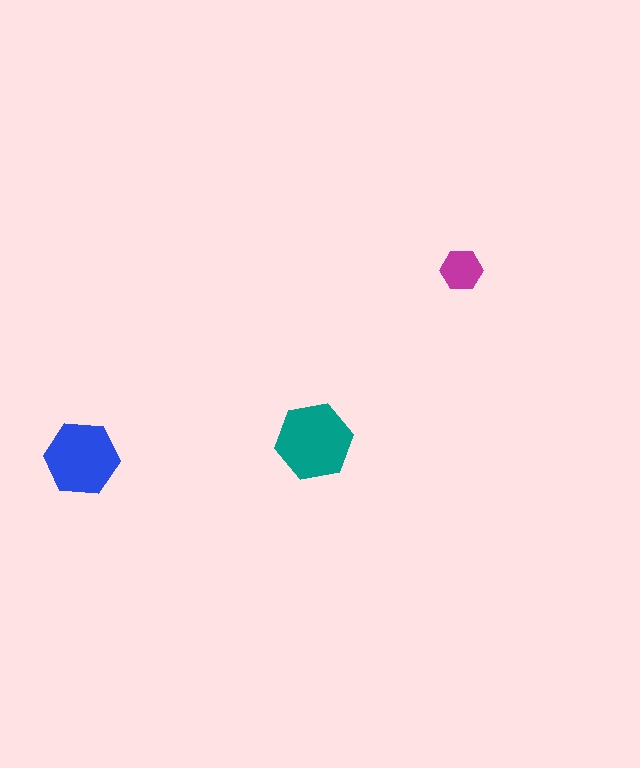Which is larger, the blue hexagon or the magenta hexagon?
The blue one.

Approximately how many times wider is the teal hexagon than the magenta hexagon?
About 2 times wider.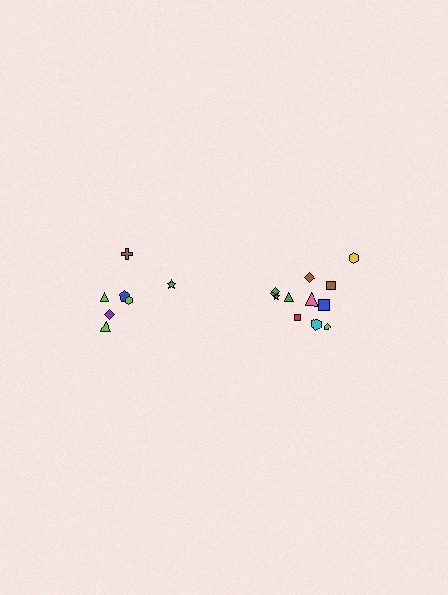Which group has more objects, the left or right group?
The right group.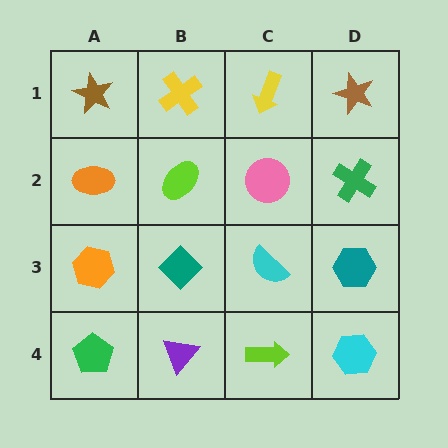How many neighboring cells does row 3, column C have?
4.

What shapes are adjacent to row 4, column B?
A teal diamond (row 3, column B), a green pentagon (row 4, column A), a lime arrow (row 4, column C).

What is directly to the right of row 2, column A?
A lime ellipse.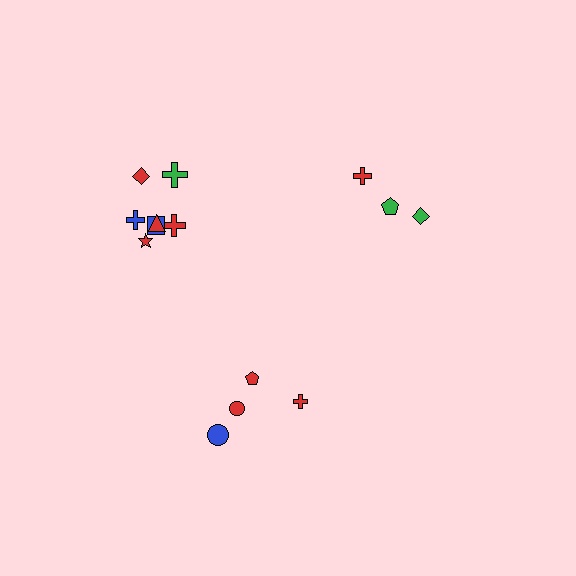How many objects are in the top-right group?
There are 3 objects.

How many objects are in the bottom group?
There are 4 objects.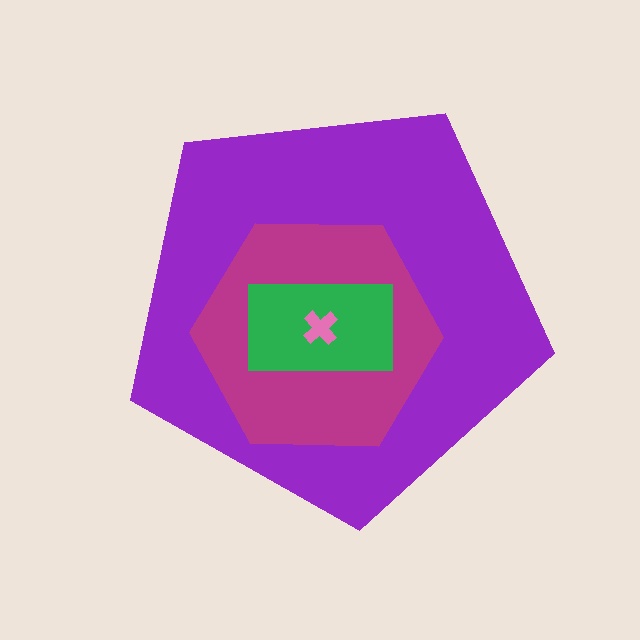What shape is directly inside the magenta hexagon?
The green rectangle.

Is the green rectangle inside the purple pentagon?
Yes.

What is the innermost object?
The pink cross.